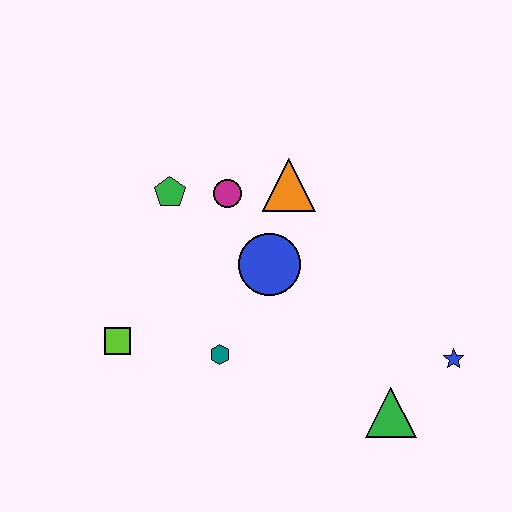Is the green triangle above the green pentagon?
No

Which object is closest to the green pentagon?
The magenta circle is closest to the green pentagon.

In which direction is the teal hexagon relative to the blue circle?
The teal hexagon is below the blue circle.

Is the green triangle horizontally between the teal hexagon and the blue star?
Yes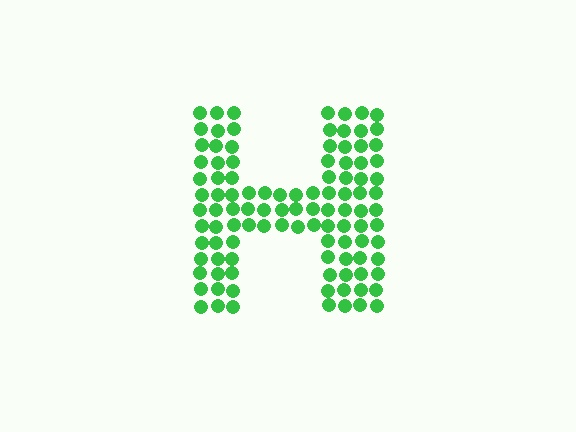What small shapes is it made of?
It is made of small circles.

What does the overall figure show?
The overall figure shows the letter H.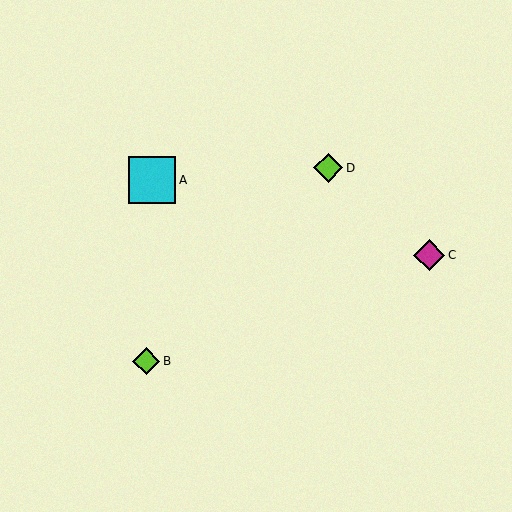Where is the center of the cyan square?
The center of the cyan square is at (152, 180).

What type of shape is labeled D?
Shape D is a lime diamond.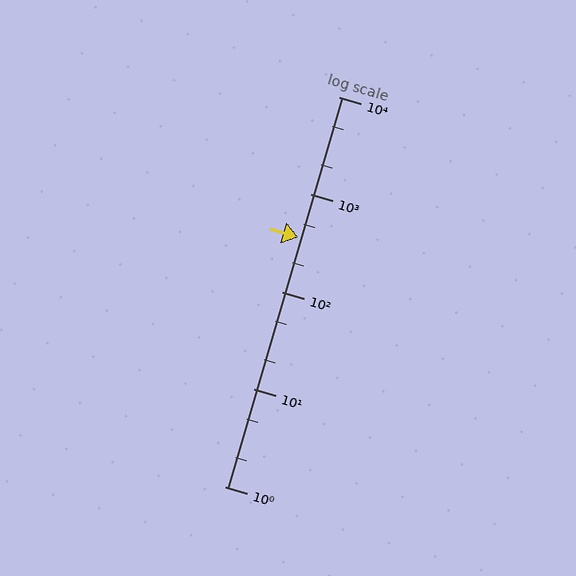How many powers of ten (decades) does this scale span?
The scale spans 4 decades, from 1 to 10000.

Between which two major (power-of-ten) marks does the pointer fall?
The pointer is between 100 and 1000.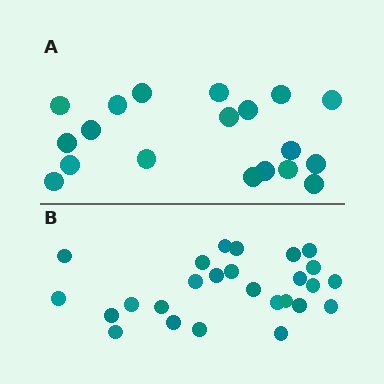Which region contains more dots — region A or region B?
Region B (the bottom region) has more dots.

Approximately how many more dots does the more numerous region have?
Region B has roughly 8 or so more dots than region A.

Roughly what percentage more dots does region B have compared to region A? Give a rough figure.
About 35% more.